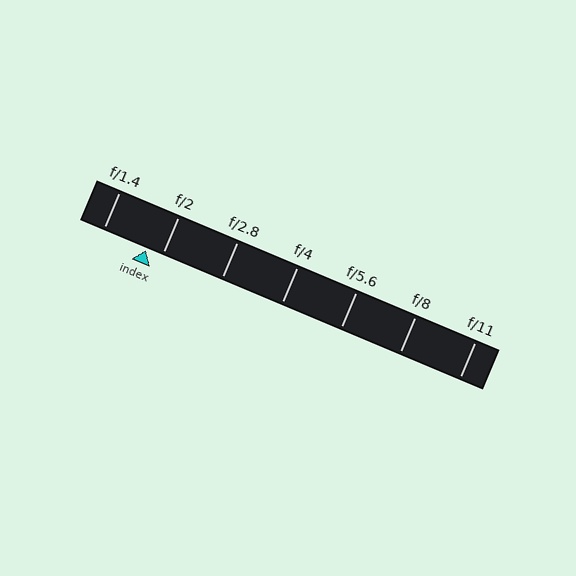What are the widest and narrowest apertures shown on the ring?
The widest aperture shown is f/1.4 and the narrowest is f/11.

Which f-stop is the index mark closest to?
The index mark is closest to f/2.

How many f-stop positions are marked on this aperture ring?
There are 7 f-stop positions marked.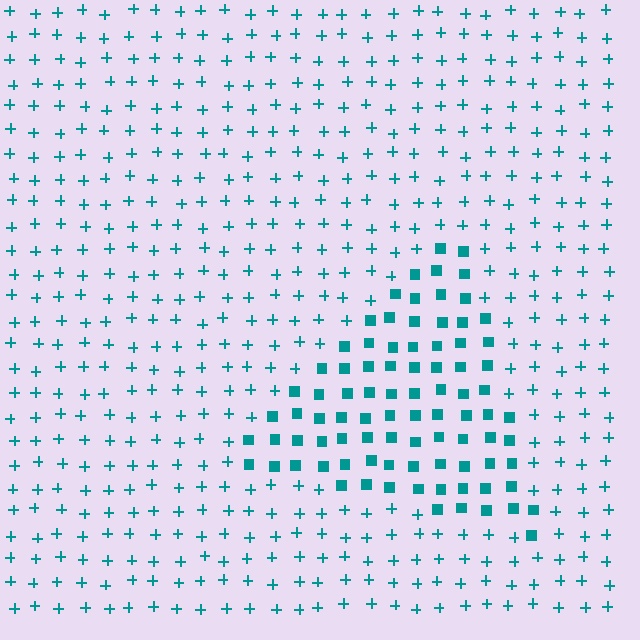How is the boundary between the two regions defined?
The boundary is defined by a change in element shape: squares inside vs. plus signs outside. All elements share the same color and spacing.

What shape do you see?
I see a triangle.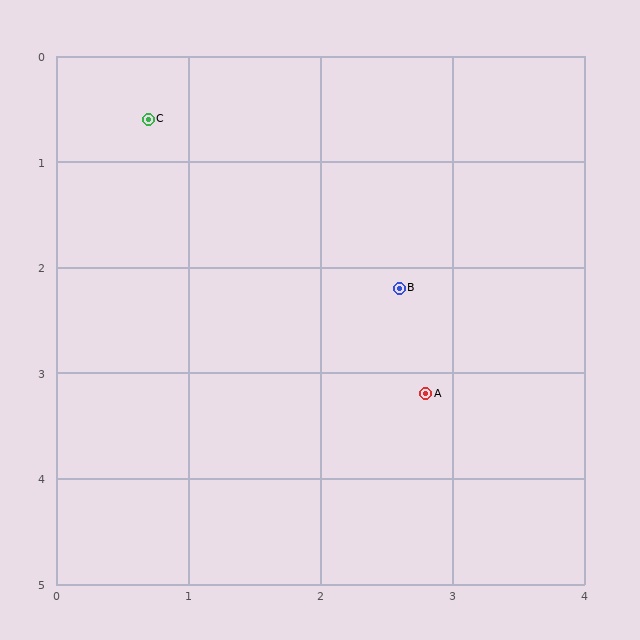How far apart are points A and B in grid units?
Points A and B are about 1.0 grid units apart.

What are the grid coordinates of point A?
Point A is at approximately (2.8, 3.2).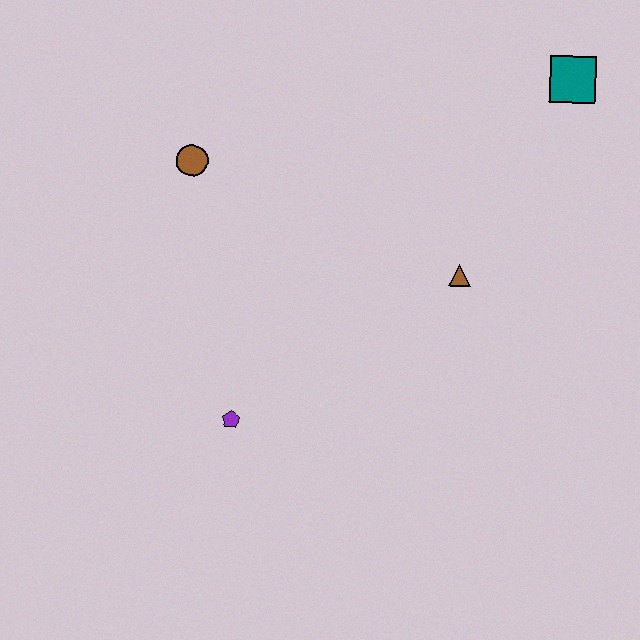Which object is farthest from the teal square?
The purple pentagon is farthest from the teal square.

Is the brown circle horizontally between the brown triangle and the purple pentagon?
No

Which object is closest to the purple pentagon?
The brown circle is closest to the purple pentagon.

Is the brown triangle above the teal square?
No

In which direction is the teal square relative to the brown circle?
The teal square is to the right of the brown circle.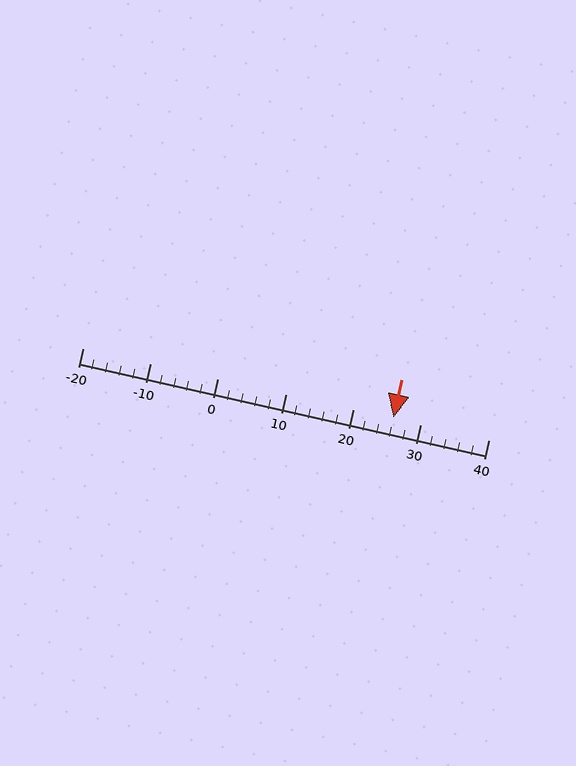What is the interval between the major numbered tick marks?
The major tick marks are spaced 10 units apart.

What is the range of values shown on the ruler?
The ruler shows values from -20 to 40.